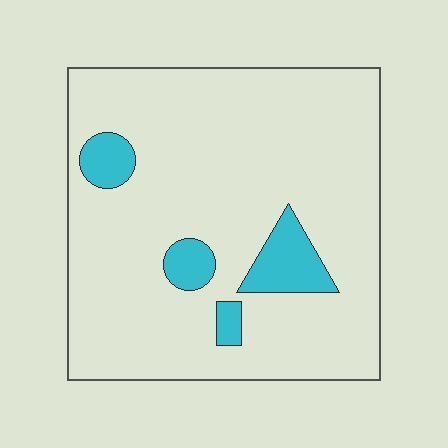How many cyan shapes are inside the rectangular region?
4.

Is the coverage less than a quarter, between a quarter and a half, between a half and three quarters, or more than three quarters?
Less than a quarter.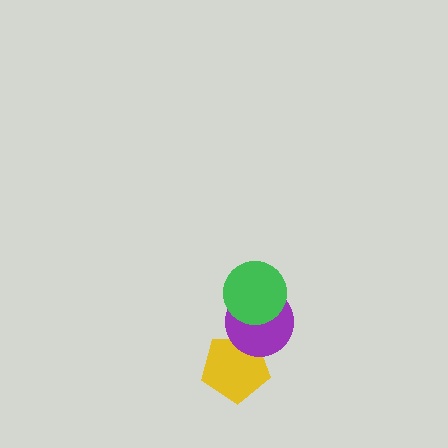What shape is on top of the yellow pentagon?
The purple circle is on top of the yellow pentagon.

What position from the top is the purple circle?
The purple circle is 2nd from the top.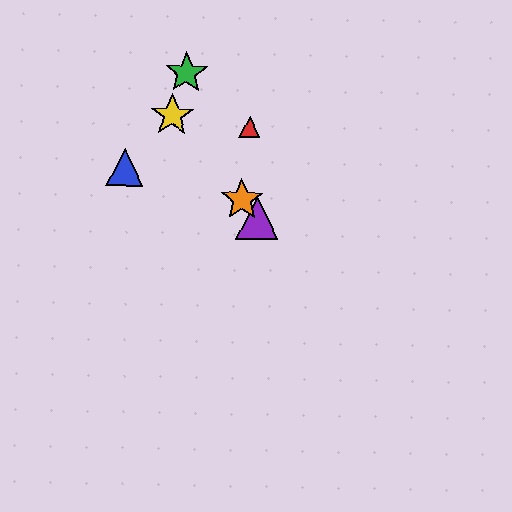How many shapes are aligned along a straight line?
3 shapes (the yellow star, the purple triangle, the orange star) are aligned along a straight line.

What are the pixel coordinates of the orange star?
The orange star is at (242, 200).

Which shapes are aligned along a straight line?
The yellow star, the purple triangle, the orange star are aligned along a straight line.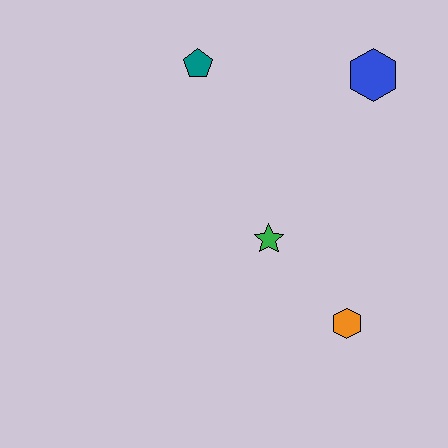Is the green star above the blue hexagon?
No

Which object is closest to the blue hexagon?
The teal pentagon is closest to the blue hexagon.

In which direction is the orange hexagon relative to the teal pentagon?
The orange hexagon is below the teal pentagon.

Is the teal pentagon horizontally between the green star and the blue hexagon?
No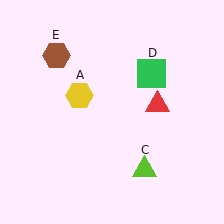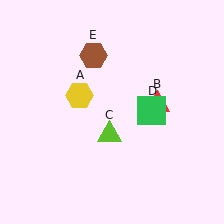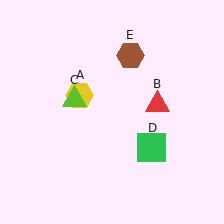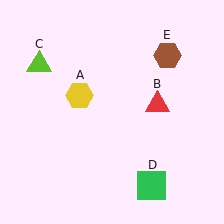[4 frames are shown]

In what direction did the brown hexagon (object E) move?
The brown hexagon (object E) moved right.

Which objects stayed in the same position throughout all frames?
Yellow hexagon (object A) and red triangle (object B) remained stationary.